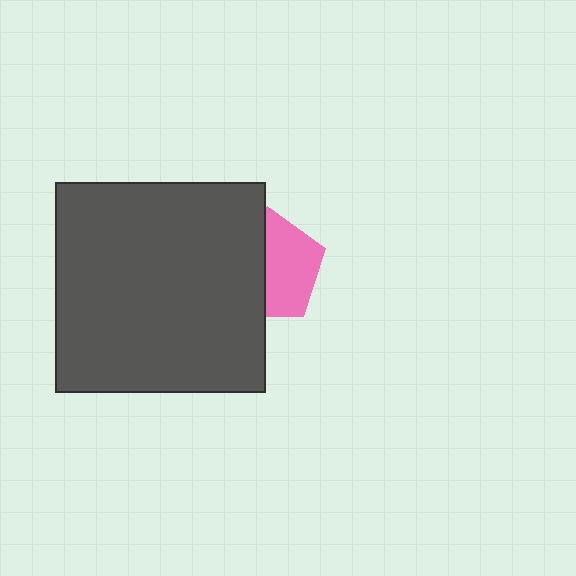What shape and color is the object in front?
The object in front is a dark gray square.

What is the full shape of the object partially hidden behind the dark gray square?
The partially hidden object is a pink pentagon.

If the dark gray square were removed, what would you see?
You would see the complete pink pentagon.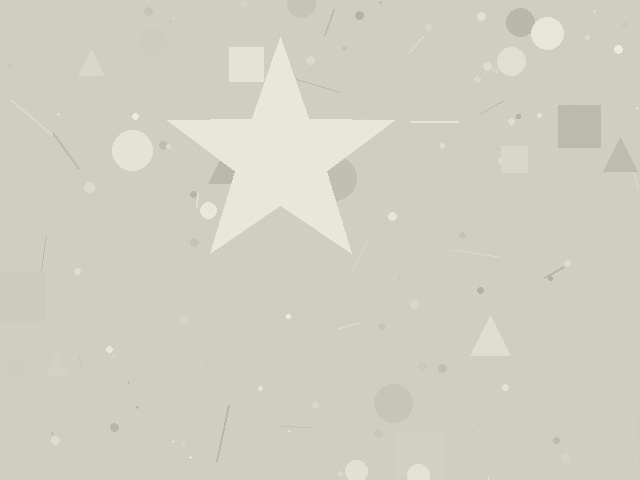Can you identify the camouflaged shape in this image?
The camouflaged shape is a star.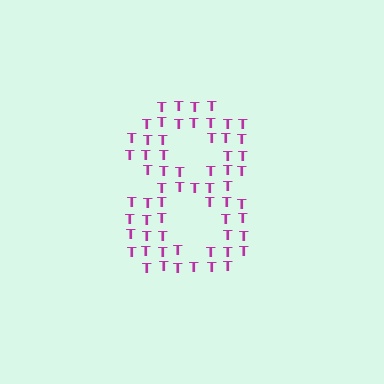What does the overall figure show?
The overall figure shows the digit 8.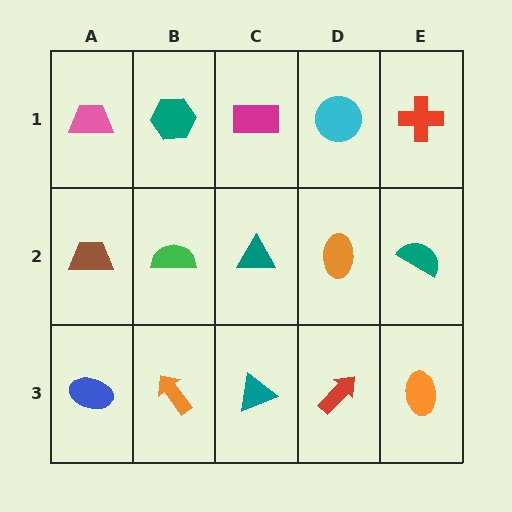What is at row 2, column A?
A brown trapezoid.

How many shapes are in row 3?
5 shapes.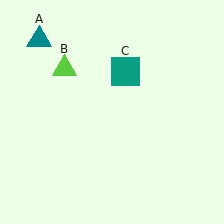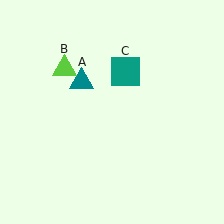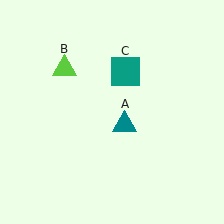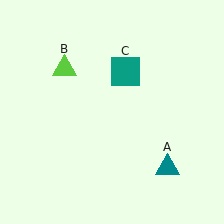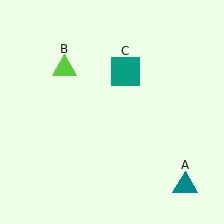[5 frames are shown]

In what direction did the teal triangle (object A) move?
The teal triangle (object A) moved down and to the right.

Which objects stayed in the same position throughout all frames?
Lime triangle (object B) and teal square (object C) remained stationary.